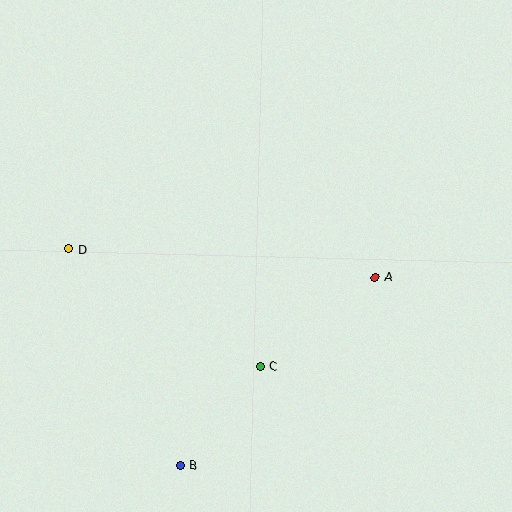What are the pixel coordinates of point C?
Point C is at (261, 366).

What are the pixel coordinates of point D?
Point D is at (69, 249).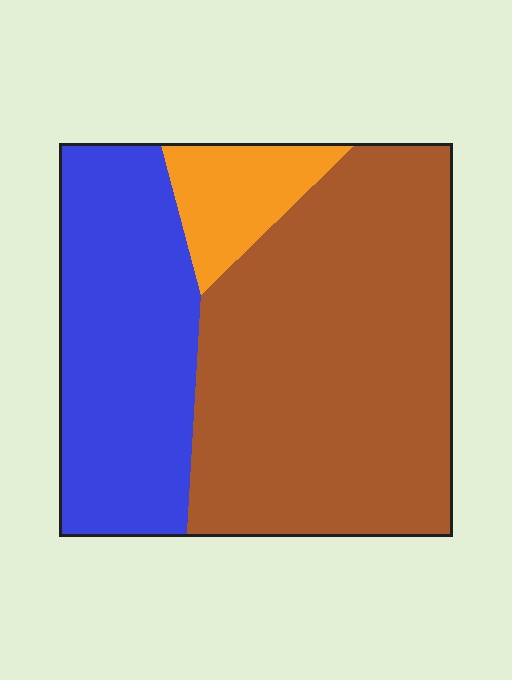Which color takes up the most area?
Brown, at roughly 55%.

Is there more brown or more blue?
Brown.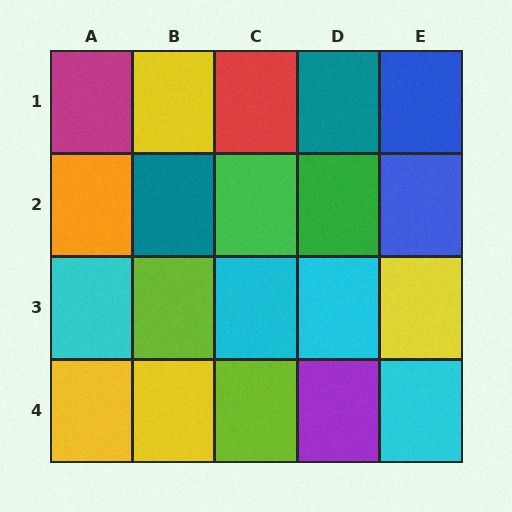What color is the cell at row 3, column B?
Lime.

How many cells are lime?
2 cells are lime.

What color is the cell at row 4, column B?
Yellow.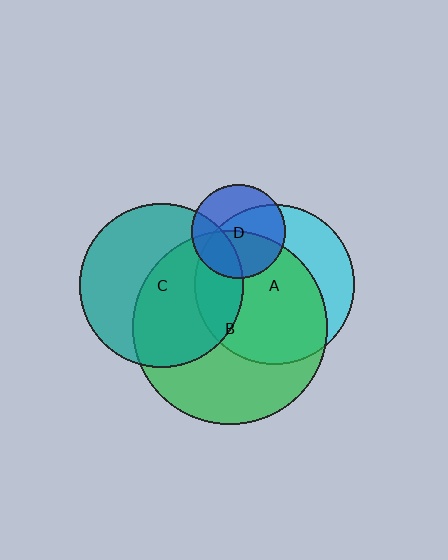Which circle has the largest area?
Circle B (green).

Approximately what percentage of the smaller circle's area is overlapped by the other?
Approximately 45%.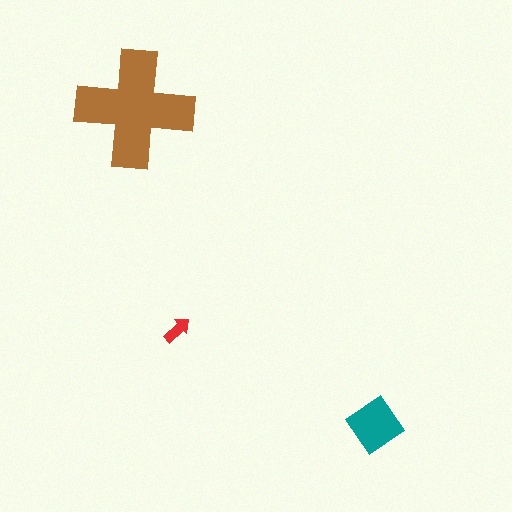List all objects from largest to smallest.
The brown cross, the teal diamond, the red arrow.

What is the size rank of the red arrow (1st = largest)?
3rd.